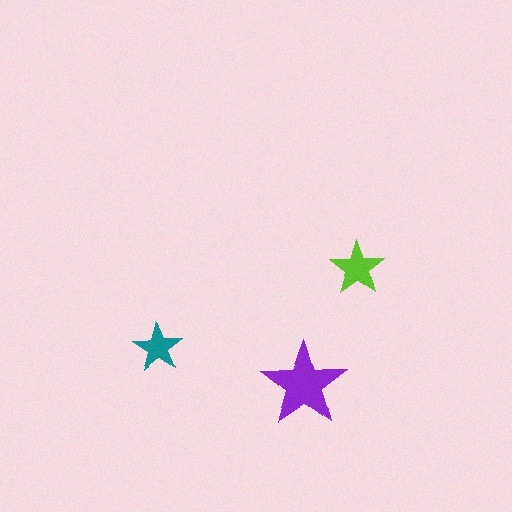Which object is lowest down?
The purple star is bottommost.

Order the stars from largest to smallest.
the purple one, the lime one, the teal one.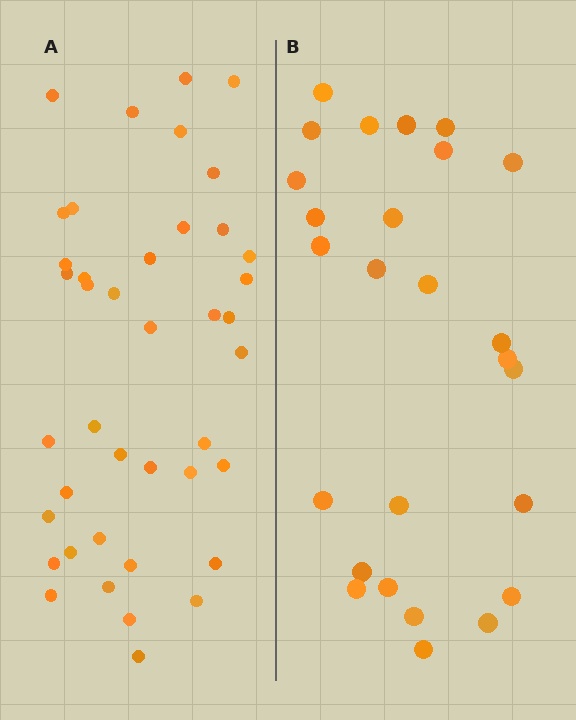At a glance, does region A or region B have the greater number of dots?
Region A (the left region) has more dots.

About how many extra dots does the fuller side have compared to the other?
Region A has approximately 15 more dots than region B.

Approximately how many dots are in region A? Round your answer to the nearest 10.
About 40 dots. (The exact count is 41, which rounds to 40.)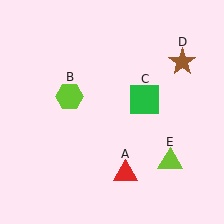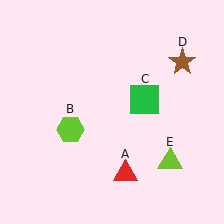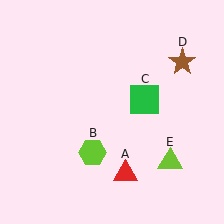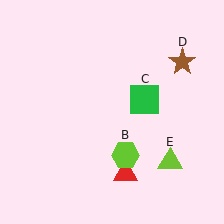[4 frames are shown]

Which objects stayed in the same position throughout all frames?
Red triangle (object A) and green square (object C) and brown star (object D) and lime triangle (object E) remained stationary.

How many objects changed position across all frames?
1 object changed position: lime hexagon (object B).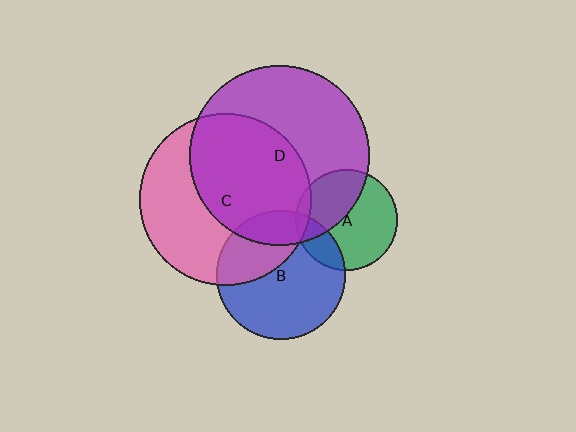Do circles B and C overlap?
Yes.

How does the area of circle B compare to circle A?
Approximately 1.6 times.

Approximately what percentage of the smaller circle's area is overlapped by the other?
Approximately 35%.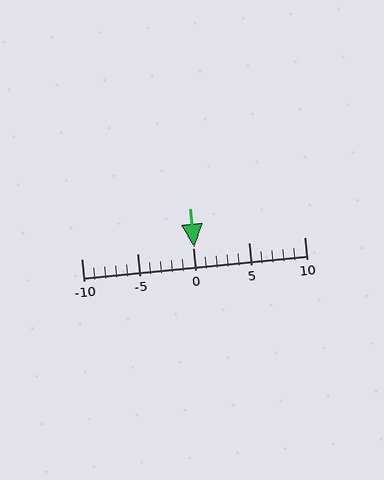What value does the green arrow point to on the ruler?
The green arrow points to approximately 0.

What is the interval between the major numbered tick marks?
The major tick marks are spaced 5 units apart.